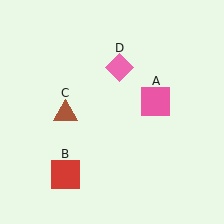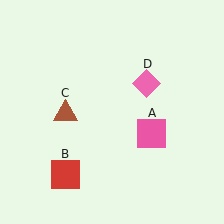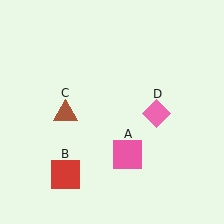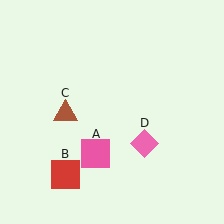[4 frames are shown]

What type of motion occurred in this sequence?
The pink square (object A), pink diamond (object D) rotated clockwise around the center of the scene.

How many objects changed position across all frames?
2 objects changed position: pink square (object A), pink diamond (object D).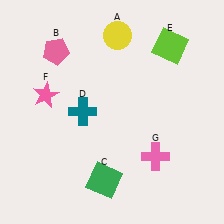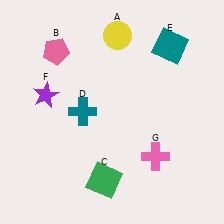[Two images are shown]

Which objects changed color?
E changed from lime to teal. F changed from pink to purple.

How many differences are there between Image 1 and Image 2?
There are 2 differences between the two images.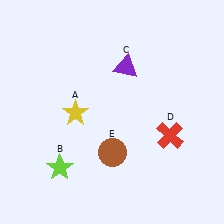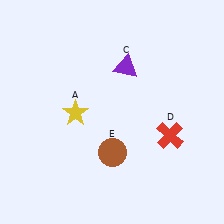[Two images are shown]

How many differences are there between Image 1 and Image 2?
There is 1 difference between the two images.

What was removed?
The lime star (B) was removed in Image 2.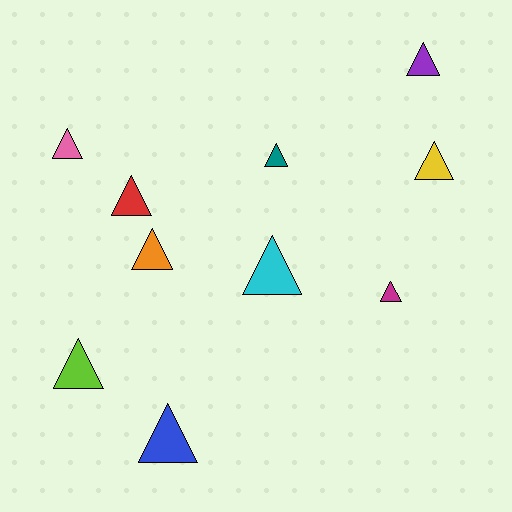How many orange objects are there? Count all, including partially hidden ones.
There is 1 orange object.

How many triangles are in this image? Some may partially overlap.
There are 10 triangles.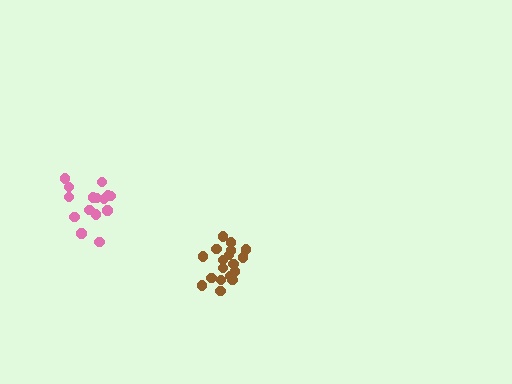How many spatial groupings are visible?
There are 2 spatial groupings.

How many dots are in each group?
Group 1: 15 dots, Group 2: 18 dots (33 total).